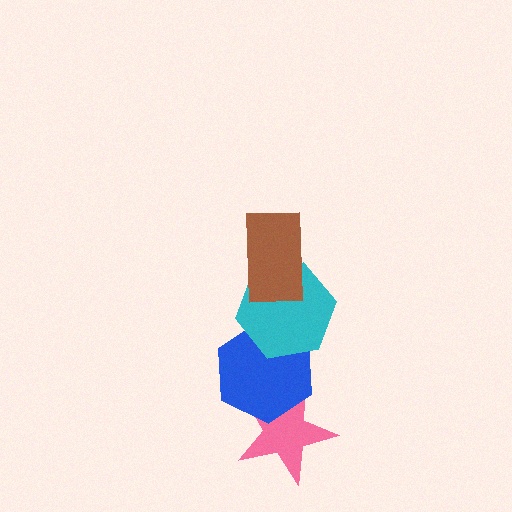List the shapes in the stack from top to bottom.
From top to bottom: the brown rectangle, the cyan hexagon, the blue hexagon, the pink star.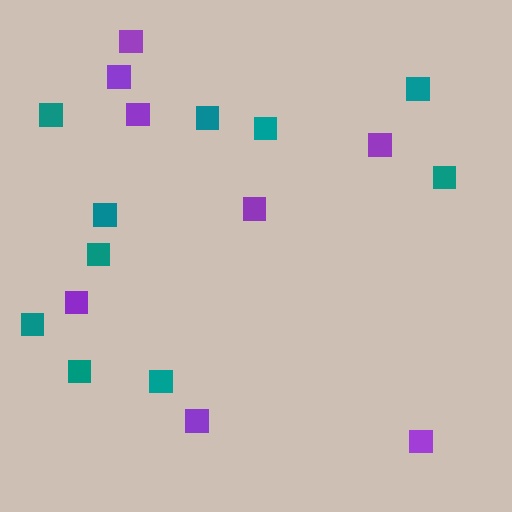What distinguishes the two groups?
There are 2 groups: one group of purple squares (8) and one group of teal squares (10).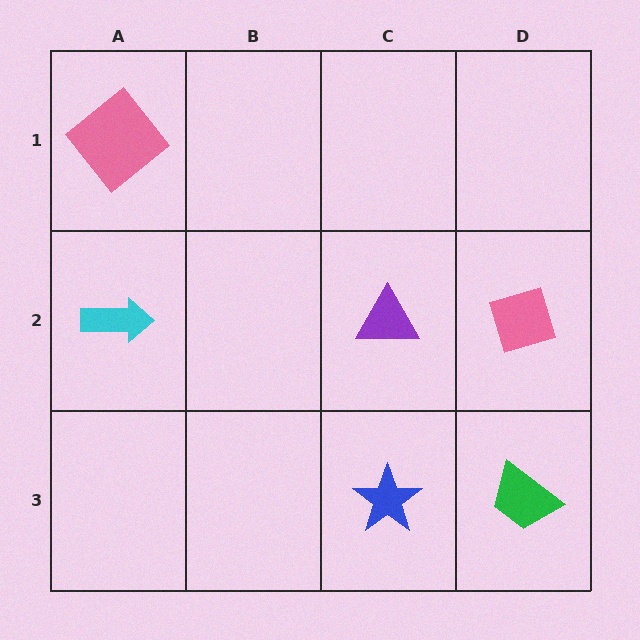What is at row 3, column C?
A blue star.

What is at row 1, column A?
A pink diamond.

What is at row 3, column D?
A green trapezoid.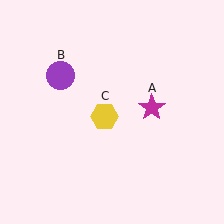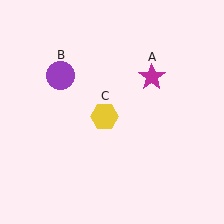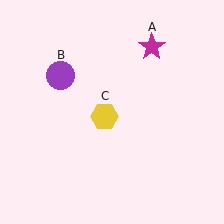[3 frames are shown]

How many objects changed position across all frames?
1 object changed position: magenta star (object A).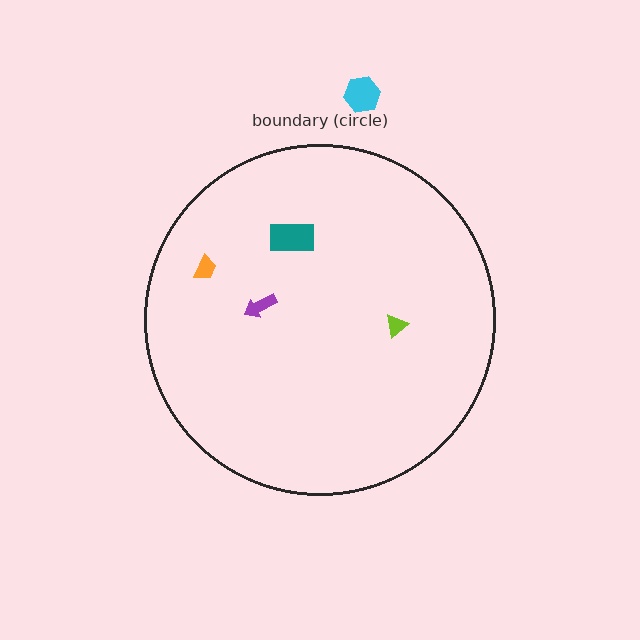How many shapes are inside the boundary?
4 inside, 1 outside.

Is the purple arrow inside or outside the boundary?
Inside.